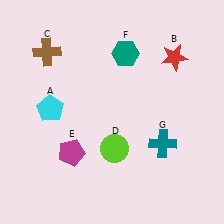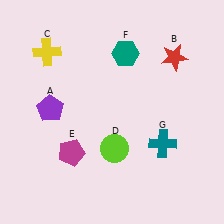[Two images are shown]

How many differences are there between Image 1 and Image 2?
There are 2 differences between the two images.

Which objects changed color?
A changed from cyan to purple. C changed from brown to yellow.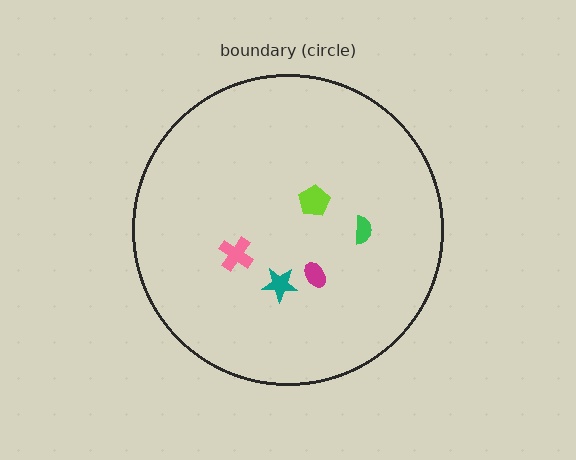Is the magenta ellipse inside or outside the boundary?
Inside.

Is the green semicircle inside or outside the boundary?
Inside.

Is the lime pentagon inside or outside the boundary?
Inside.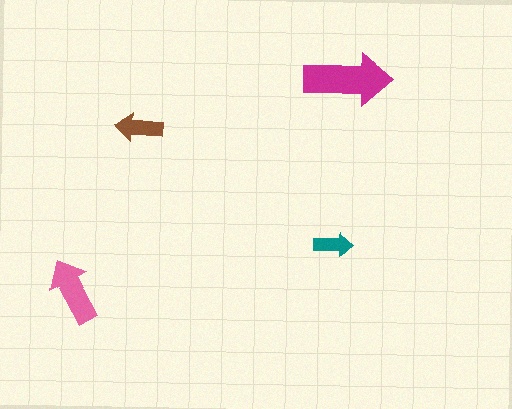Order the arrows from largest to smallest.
the magenta one, the pink one, the brown one, the teal one.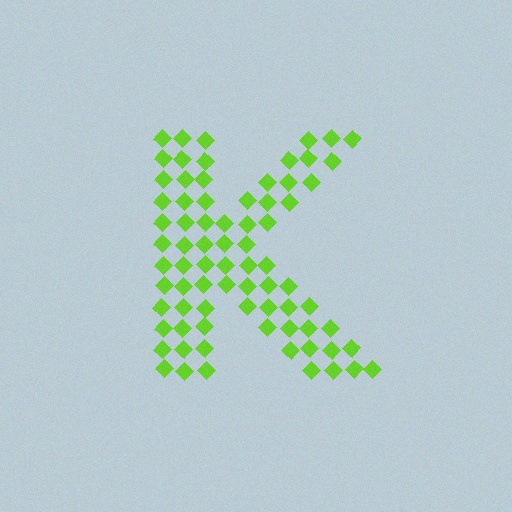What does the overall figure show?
The overall figure shows the letter K.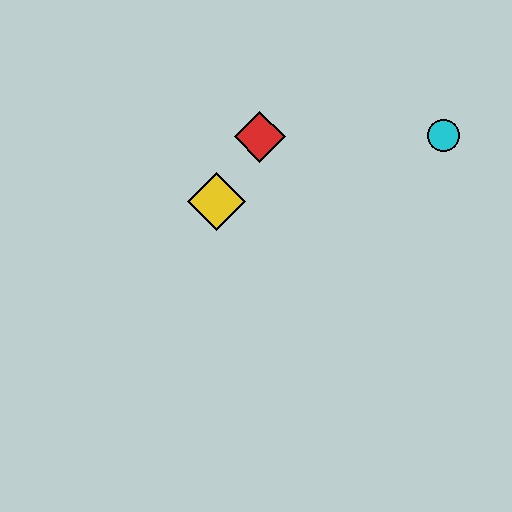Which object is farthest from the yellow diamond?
The cyan circle is farthest from the yellow diamond.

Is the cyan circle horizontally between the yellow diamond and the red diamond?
No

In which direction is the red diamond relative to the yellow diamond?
The red diamond is above the yellow diamond.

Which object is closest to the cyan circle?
The red diamond is closest to the cyan circle.